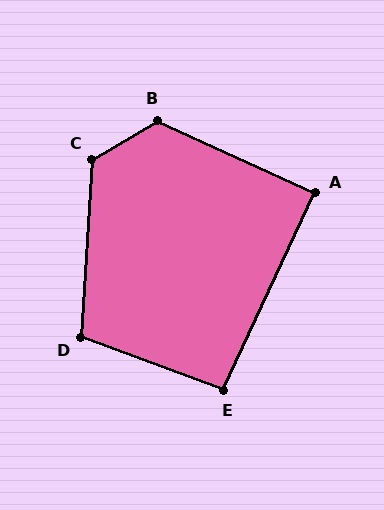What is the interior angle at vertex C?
Approximately 124 degrees (obtuse).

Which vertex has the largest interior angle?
B, at approximately 125 degrees.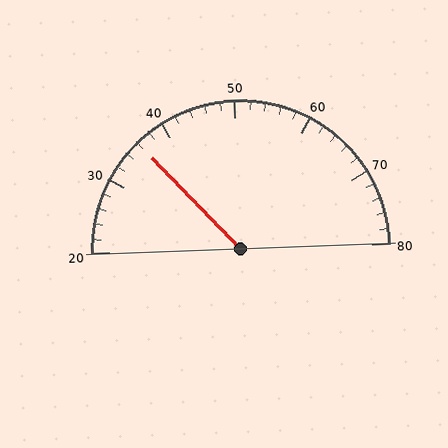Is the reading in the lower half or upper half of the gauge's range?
The reading is in the lower half of the range (20 to 80).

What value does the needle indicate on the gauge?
The needle indicates approximately 36.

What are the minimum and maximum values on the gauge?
The gauge ranges from 20 to 80.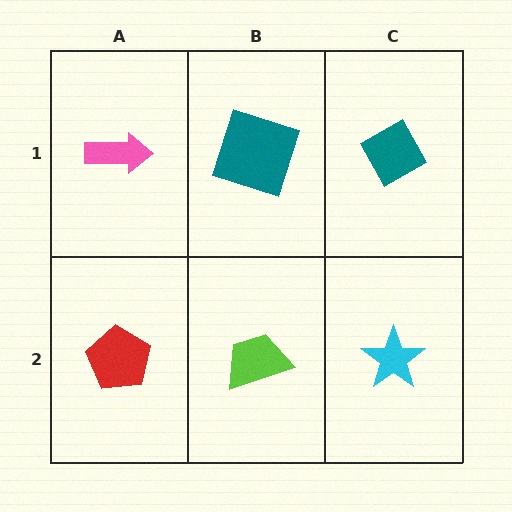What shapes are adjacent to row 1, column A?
A red pentagon (row 2, column A), a teal square (row 1, column B).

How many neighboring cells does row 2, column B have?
3.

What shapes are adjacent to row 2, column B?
A teal square (row 1, column B), a red pentagon (row 2, column A), a cyan star (row 2, column C).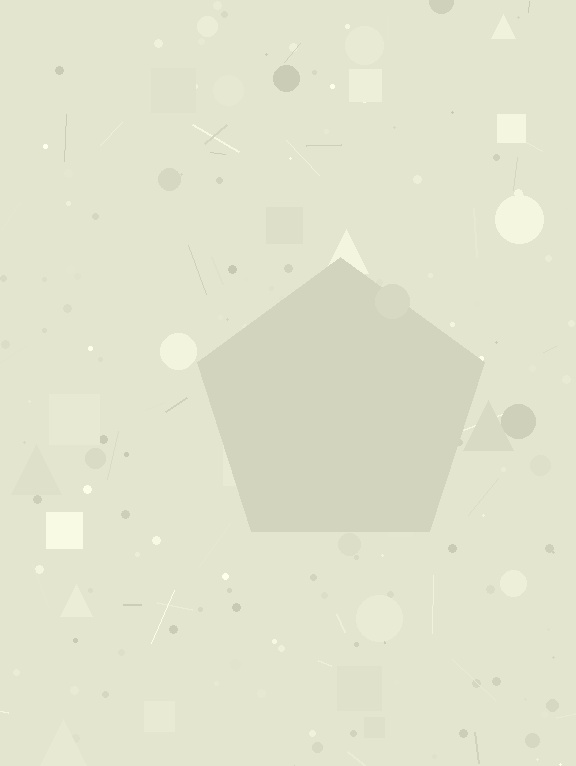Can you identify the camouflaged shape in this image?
The camouflaged shape is a pentagon.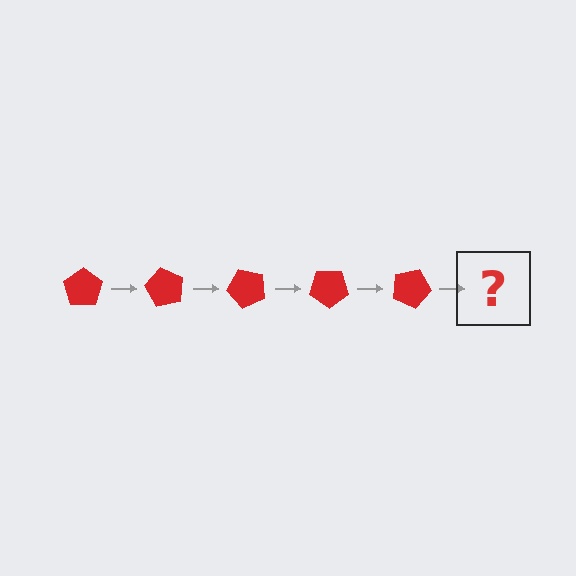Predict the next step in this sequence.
The next step is a red pentagon rotated 300 degrees.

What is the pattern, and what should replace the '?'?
The pattern is that the pentagon rotates 60 degrees each step. The '?' should be a red pentagon rotated 300 degrees.